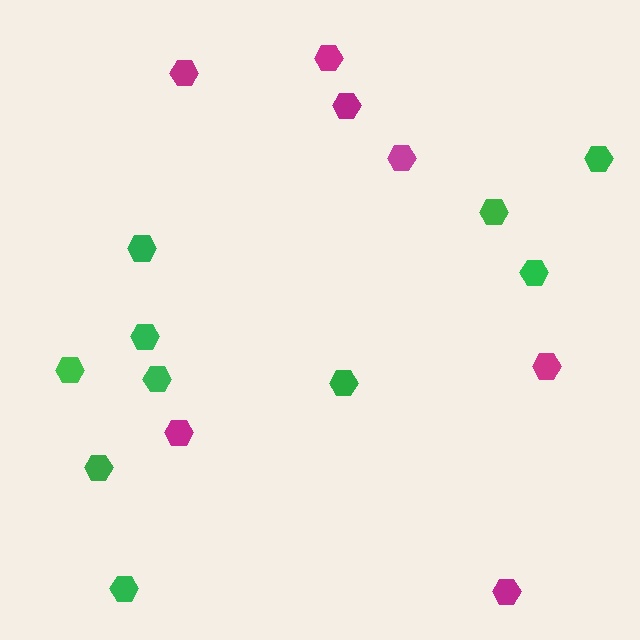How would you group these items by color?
There are 2 groups: one group of magenta hexagons (7) and one group of green hexagons (10).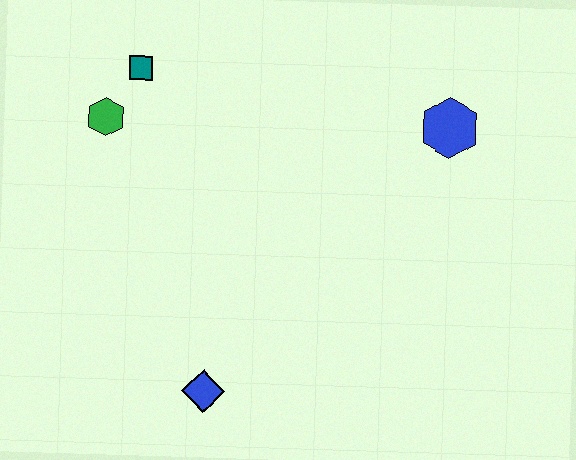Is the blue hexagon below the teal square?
Yes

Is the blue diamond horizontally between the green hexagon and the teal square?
No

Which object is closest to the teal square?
The green hexagon is closest to the teal square.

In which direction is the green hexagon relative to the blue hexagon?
The green hexagon is to the left of the blue hexagon.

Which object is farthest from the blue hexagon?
The blue diamond is farthest from the blue hexagon.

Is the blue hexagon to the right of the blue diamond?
Yes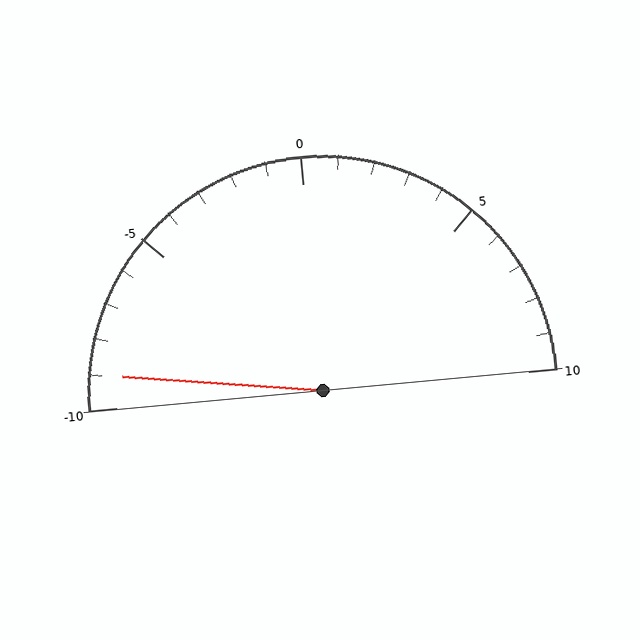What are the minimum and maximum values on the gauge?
The gauge ranges from -10 to 10.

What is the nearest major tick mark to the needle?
The nearest major tick mark is -10.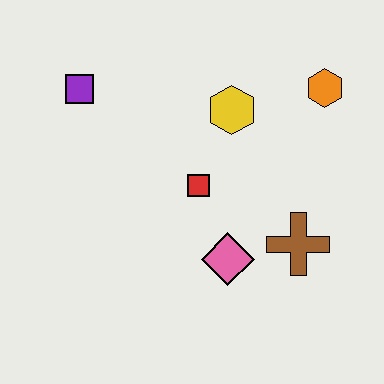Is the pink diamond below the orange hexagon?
Yes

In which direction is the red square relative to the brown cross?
The red square is to the left of the brown cross.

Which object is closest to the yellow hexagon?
The red square is closest to the yellow hexagon.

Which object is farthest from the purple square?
The brown cross is farthest from the purple square.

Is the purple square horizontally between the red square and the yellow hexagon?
No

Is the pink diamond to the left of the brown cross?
Yes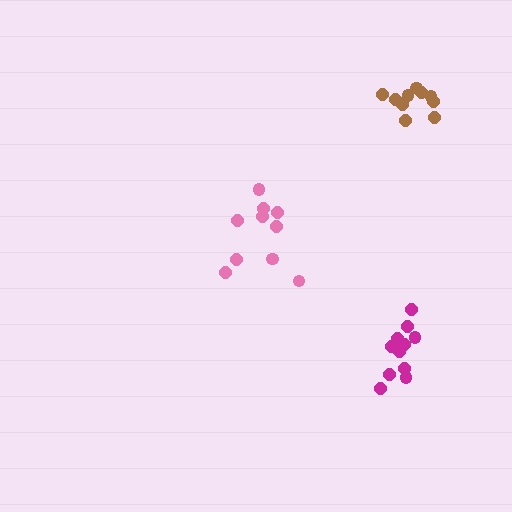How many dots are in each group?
Group 1: 11 dots, Group 2: 10 dots, Group 3: 10 dots (31 total).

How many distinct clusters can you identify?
There are 3 distinct clusters.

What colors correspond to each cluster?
The clusters are colored: magenta, brown, pink.